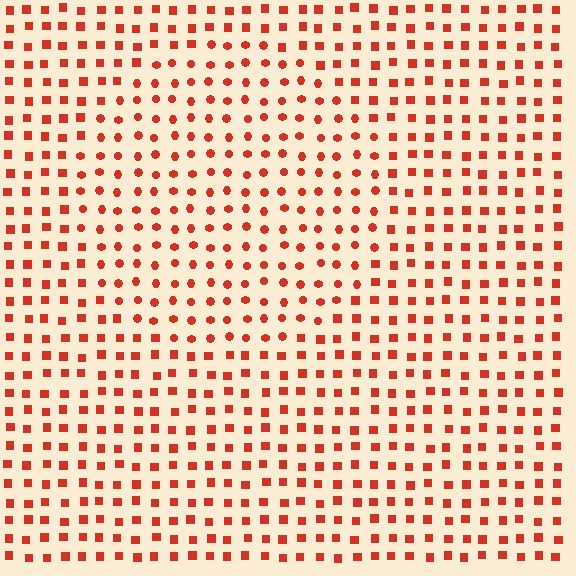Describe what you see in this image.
The image is filled with small red elements arranged in a uniform grid. A circle-shaped region contains circles, while the surrounding area contains squares. The boundary is defined purely by the change in element shape.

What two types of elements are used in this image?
The image uses circles inside the circle region and squares outside it.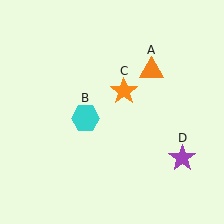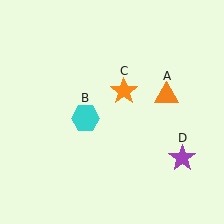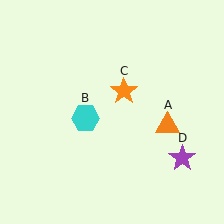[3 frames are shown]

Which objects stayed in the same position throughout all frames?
Cyan hexagon (object B) and orange star (object C) and purple star (object D) remained stationary.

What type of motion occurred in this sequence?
The orange triangle (object A) rotated clockwise around the center of the scene.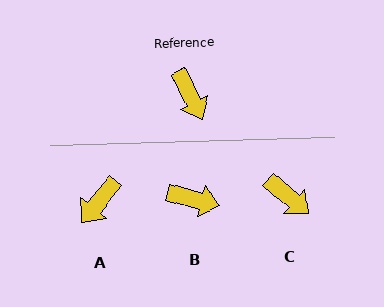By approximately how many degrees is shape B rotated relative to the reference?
Approximately 48 degrees counter-clockwise.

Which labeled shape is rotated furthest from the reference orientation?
A, about 66 degrees away.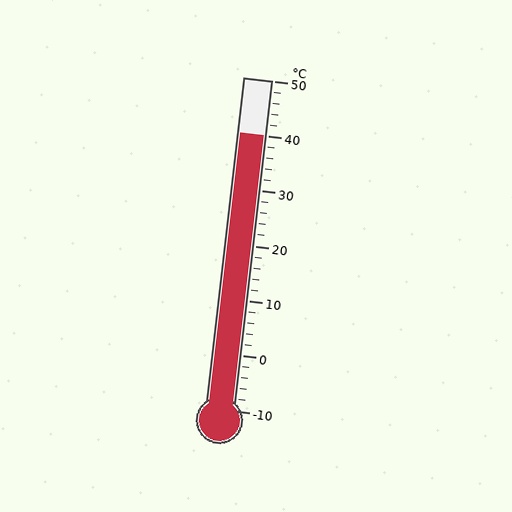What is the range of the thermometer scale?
The thermometer scale ranges from -10°C to 50°C.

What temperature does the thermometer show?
The thermometer shows approximately 40°C.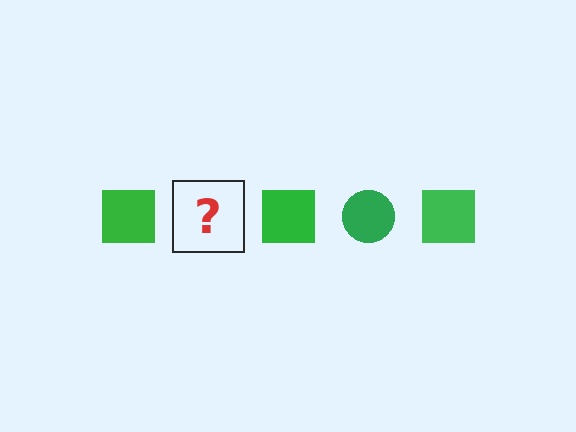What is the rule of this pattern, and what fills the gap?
The rule is that the pattern cycles through square, circle shapes in green. The gap should be filled with a green circle.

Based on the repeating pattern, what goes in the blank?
The blank should be a green circle.